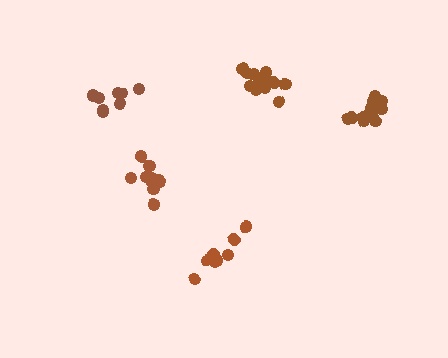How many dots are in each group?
Group 1: 10 dots, Group 2: 13 dots, Group 3: 9 dots, Group 4: 8 dots, Group 5: 13 dots (53 total).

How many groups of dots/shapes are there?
There are 5 groups.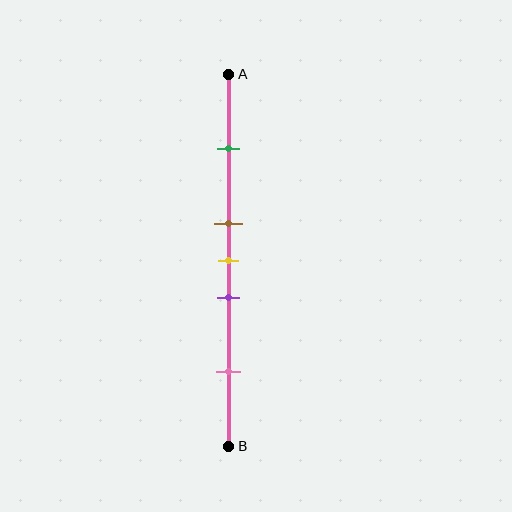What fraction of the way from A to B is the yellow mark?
The yellow mark is approximately 50% (0.5) of the way from A to B.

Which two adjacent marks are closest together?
The brown and yellow marks are the closest adjacent pair.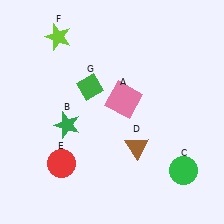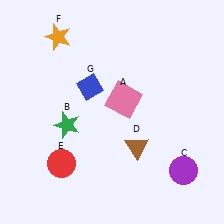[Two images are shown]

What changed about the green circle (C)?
In Image 1, C is green. In Image 2, it changed to purple.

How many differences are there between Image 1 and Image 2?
There are 3 differences between the two images.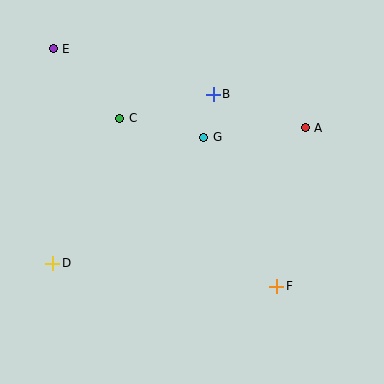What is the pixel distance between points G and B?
The distance between G and B is 44 pixels.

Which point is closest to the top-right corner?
Point A is closest to the top-right corner.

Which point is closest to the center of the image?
Point G at (204, 137) is closest to the center.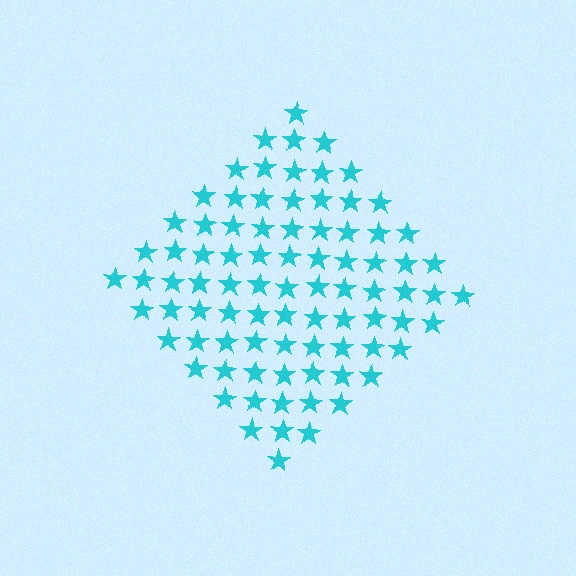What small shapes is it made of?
It is made of small stars.